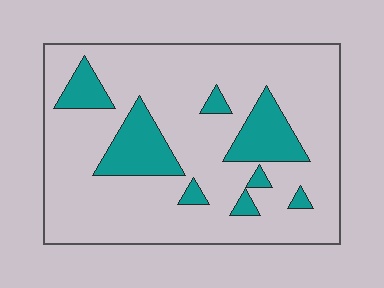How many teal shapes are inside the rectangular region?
8.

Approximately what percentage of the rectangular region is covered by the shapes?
Approximately 20%.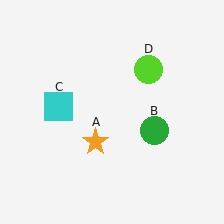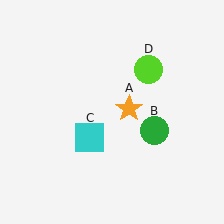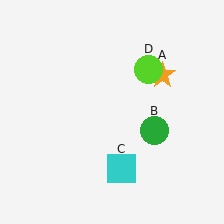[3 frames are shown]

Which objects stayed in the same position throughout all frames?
Green circle (object B) and lime circle (object D) remained stationary.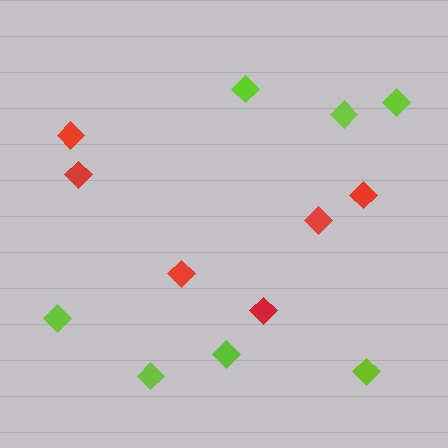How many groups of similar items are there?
There are 2 groups: one group of lime diamonds (7) and one group of red diamonds (6).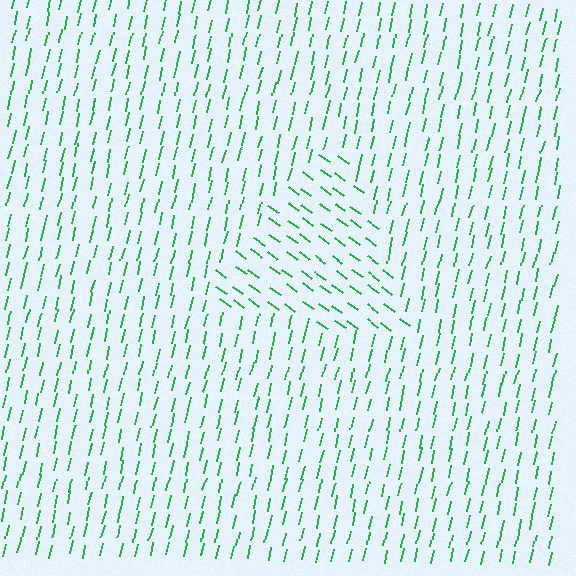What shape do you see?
I see a triangle.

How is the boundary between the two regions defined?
The boundary is defined purely by a change in line orientation (approximately 67 degrees difference). All lines are the same color and thickness.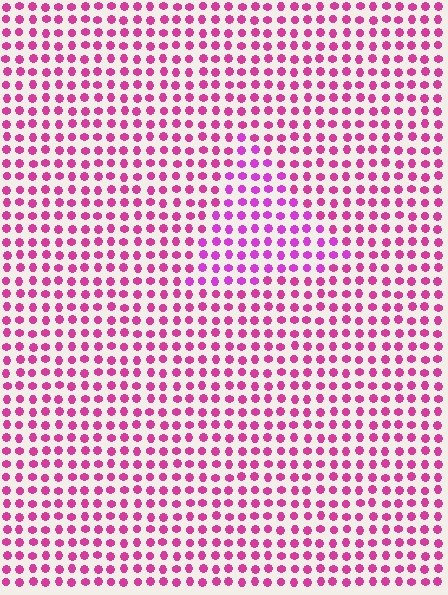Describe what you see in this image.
The image is filled with small magenta elements in a uniform arrangement. A triangle-shaped region is visible where the elements are tinted to a slightly different hue, forming a subtle color boundary.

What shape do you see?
I see a triangle.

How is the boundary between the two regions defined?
The boundary is defined purely by a slight shift in hue (about 22 degrees). Spacing, size, and orientation are identical on both sides.